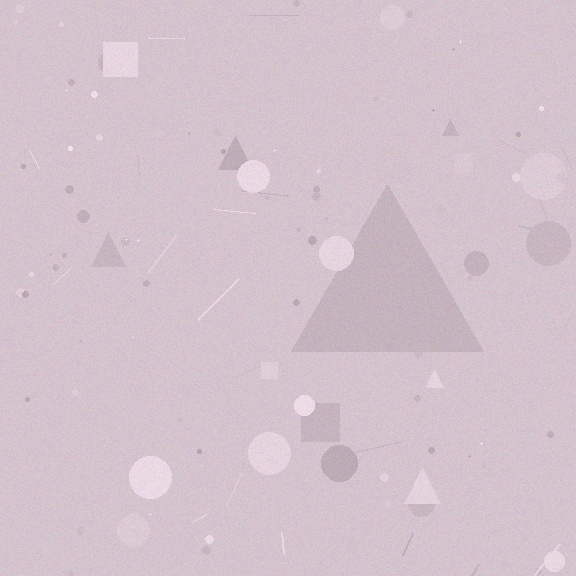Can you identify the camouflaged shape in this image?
The camouflaged shape is a triangle.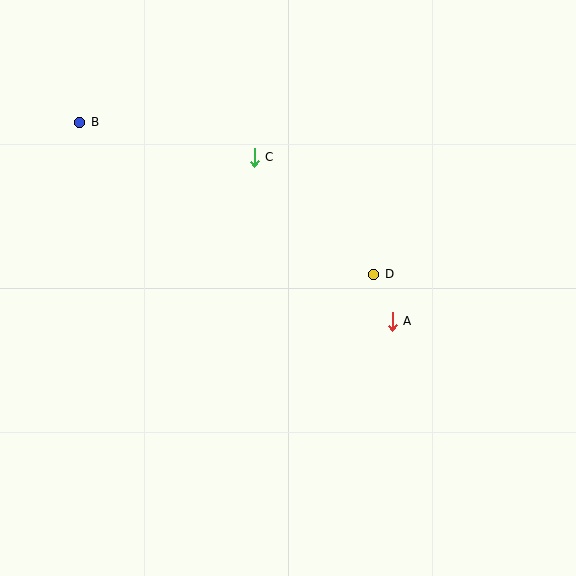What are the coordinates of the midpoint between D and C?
The midpoint between D and C is at (314, 216).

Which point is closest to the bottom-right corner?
Point A is closest to the bottom-right corner.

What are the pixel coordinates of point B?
Point B is at (80, 122).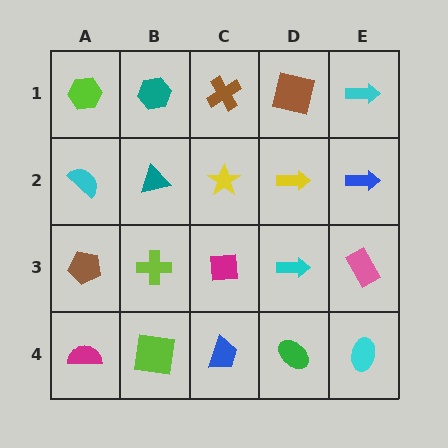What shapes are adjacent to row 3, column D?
A yellow arrow (row 2, column D), a green ellipse (row 4, column D), a magenta square (row 3, column C), a pink rectangle (row 3, column E).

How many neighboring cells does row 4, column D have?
3.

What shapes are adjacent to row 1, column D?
A yellow arrow (row 2, column D), a brown cross (row 1, column C), a cyan arrow (row 1, column E).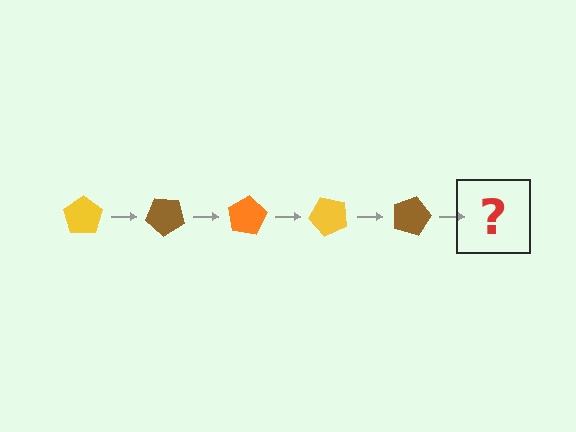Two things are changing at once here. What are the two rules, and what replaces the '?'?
The two rules are that it rotates 40 degrees each step and the color cycles through yellow, brown, and orange. The '?' should be an orange pentagon, rotated 200 degrees from the start.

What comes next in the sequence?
The next element should be an orange pentagon, rotated 200 degrees from the start.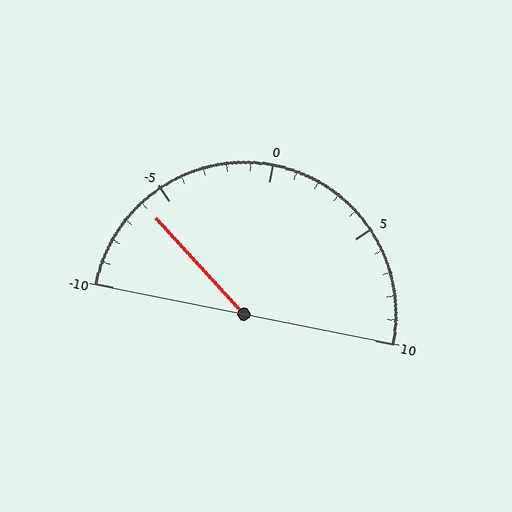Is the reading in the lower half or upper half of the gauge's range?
The reading is in the lower half of the range (-10 to 10).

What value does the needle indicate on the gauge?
The needle indicates approximately -6.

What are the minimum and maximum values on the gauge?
The gauge ranges from -10 to 10.